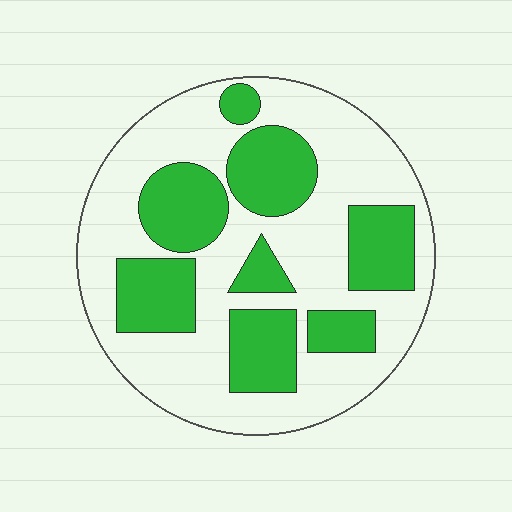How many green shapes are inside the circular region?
8.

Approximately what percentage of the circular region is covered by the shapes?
Approximately 35%.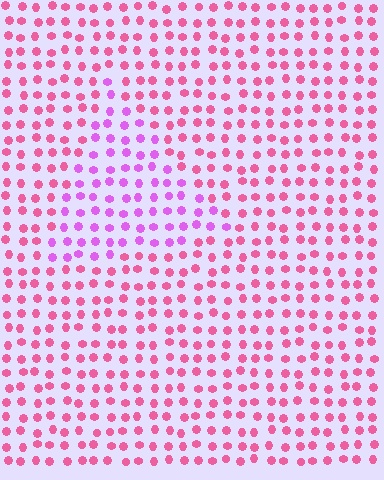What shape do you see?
I see a triangle.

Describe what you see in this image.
The image is filled with small pink elements in a uniform arrangement. A triangle-shaped region is visible where the elements are tinted to a slightly different hue, forming a subtle color boundary.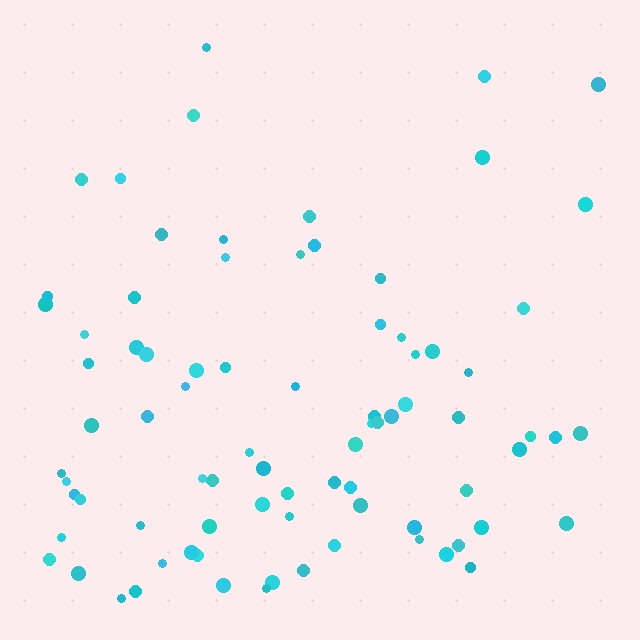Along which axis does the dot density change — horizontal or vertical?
Vertical.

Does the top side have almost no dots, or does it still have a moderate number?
Still a moderate number, just noticeably fewer than the bottom.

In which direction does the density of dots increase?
From top to bottom, with the bottom side densest.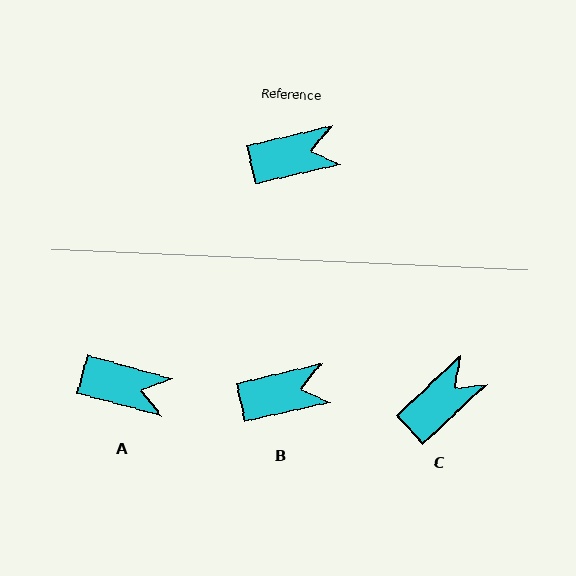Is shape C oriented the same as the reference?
No, it is off by about 30 degrees.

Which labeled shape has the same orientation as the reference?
B.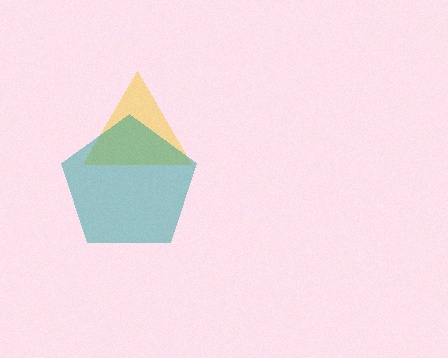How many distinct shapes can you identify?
There are 2 distinct shapes: a yellow triangle, a teal pentagon.